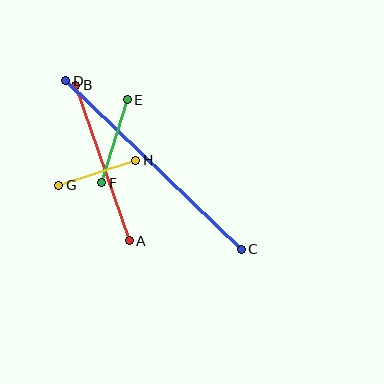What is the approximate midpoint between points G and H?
The midpoint is at approximately (97, 173) pixels.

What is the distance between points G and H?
The distance is approximately 81 pixels.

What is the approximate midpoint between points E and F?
The midpoint is at approximately (114, 141) pixels.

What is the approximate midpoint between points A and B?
The midpoint is at approximately (102, 163) pixels.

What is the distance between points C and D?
The distance is approximately 243 pixels.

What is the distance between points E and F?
The distance is approximately 87 pixels.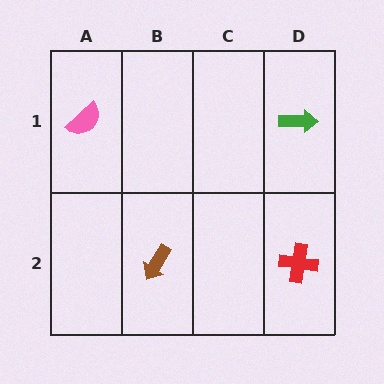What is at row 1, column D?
A green arrow.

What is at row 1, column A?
A pink semicircle.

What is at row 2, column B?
A brown arrow.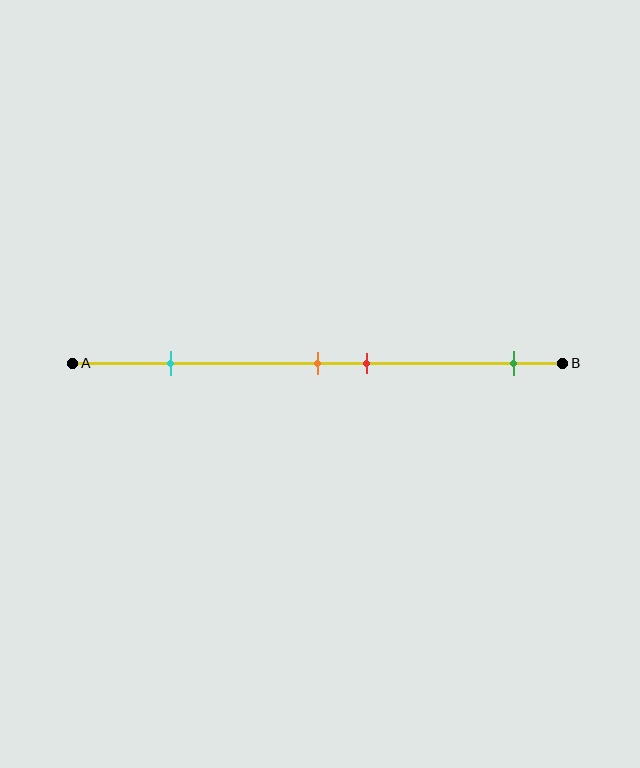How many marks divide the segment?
There are 4 marks dividing the segment.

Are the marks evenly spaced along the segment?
No, the marks are not evenly spaced.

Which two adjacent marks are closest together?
The orange and red marks are the closest adjacent pair.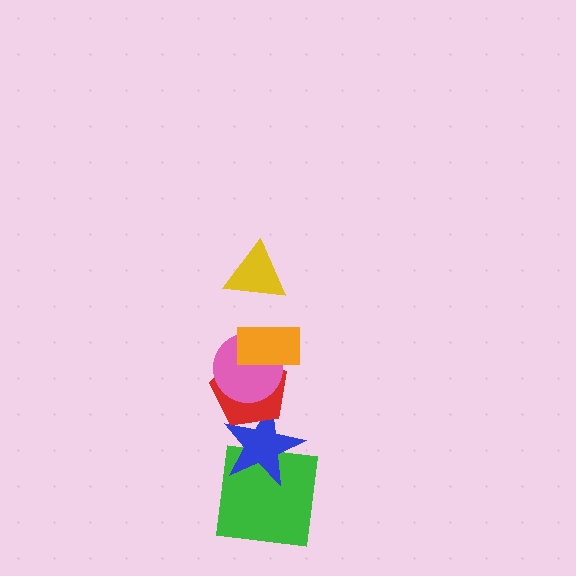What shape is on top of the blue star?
The red pentagon is on top of the blue star.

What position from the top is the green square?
The green square is 6th from the top.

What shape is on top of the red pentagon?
The pink circle is on top of the red pentagon.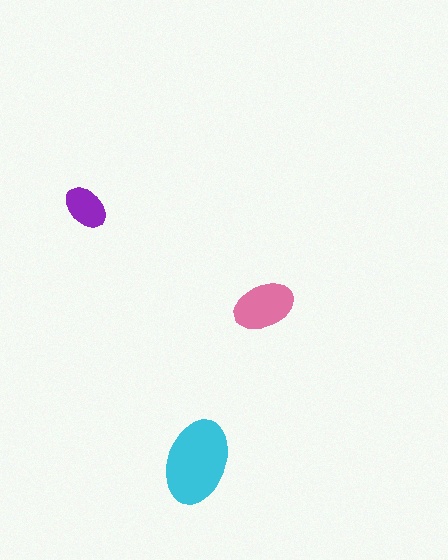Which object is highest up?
The purple ellipse is topmost.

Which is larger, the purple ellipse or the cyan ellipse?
The cyan one.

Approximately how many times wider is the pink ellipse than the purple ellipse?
About 1.5 times wider.